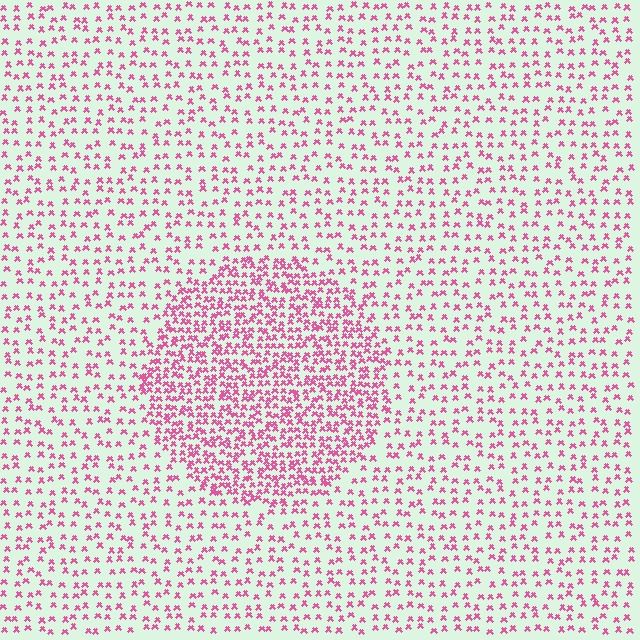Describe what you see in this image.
The image contains small pink elements arranged at two different densities. A circle-shaped region is visible where the elements are more densely packed than the surrounding area.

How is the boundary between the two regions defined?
The boundary is defined by a change in element density (approximately 2.2x ratio). All elements are the same color, size, and shape.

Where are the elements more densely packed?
The elements are more densely packed inside the circle boundary.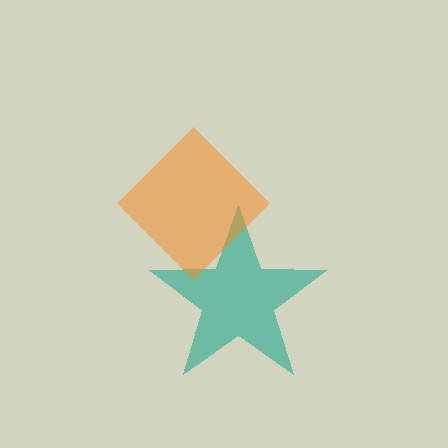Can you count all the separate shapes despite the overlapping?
Yes, there are 2 separate shapes.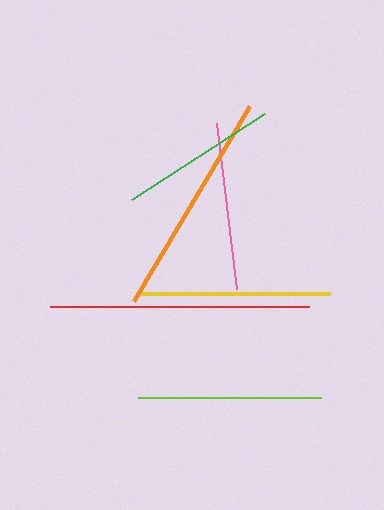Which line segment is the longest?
The red line is the longest at approximately 259 pixels.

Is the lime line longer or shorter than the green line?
The lime line is longer than the green line.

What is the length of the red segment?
The red segment is approximately 259 pixels long.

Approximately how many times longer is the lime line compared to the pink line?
The lime line is approximately 1.1 times the length of the pink line.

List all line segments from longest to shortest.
From longest to shortest: red, orange, yellow, lime, pink, green.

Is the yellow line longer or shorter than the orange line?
The orange line is longer than the yellow line.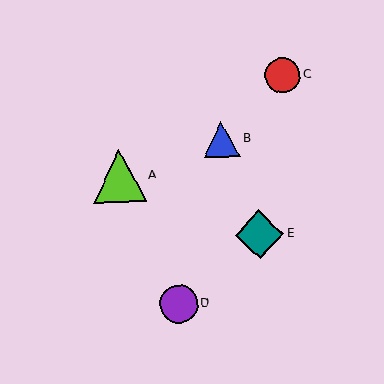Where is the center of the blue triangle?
The center of the blue triangle is at (222, 139).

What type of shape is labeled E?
Shape E is a teal diamond.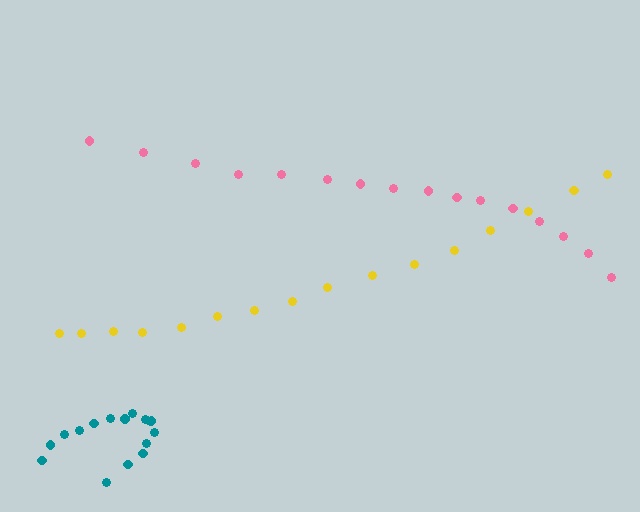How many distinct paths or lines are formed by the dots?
There are 3 distinct paths.